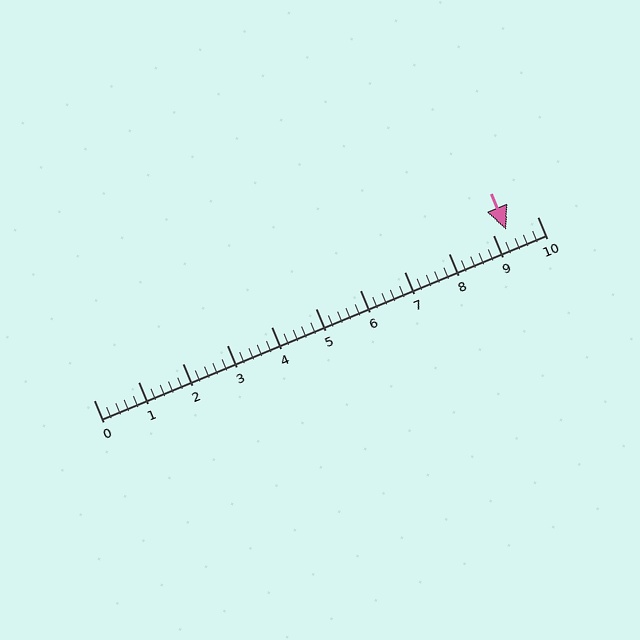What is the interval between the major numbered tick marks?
The major tick marks are spaced 1 units apart.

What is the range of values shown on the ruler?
The ruler shows values from 0 to 10.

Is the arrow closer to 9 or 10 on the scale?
The arrow is closer to 9.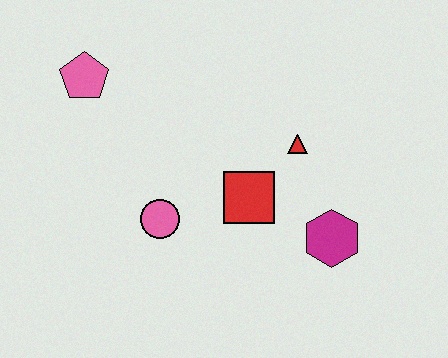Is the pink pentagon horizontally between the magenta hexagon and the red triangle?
No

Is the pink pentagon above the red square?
Yes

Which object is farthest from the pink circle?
The magenta hexagon is farthest from the pink circle.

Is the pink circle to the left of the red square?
Yes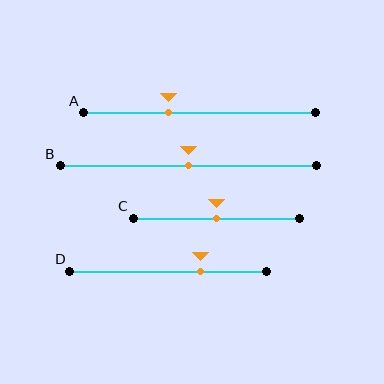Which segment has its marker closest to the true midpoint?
Segment B has its marker closest to the true midpoint.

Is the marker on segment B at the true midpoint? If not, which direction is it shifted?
Yes, the marker on segment B is at the true midpoint.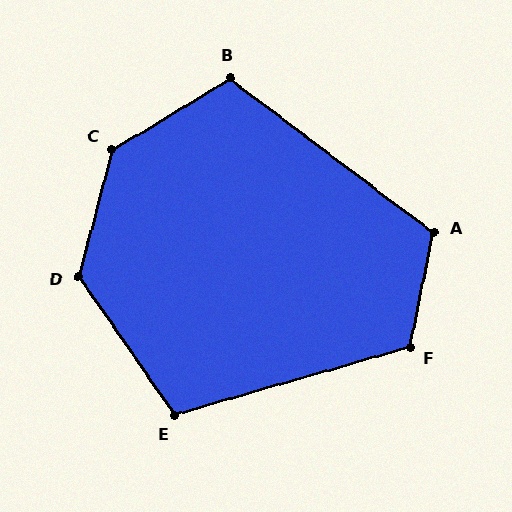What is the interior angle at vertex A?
Approximately 115 degrees (obtuse).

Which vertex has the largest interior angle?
C, at approximately 136 degrees.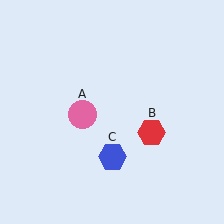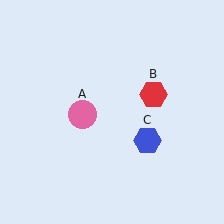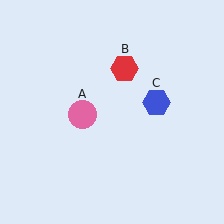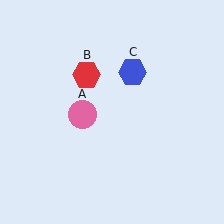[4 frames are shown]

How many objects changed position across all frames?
2 objects changed position: red hexagon (object B), blue hexagon (object C).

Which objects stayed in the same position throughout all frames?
Pink circle (object A) remained stationary.